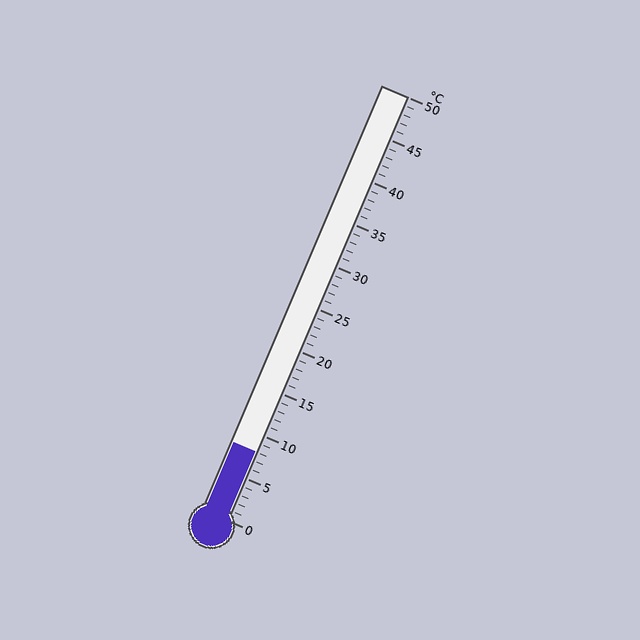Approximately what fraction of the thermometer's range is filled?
The thermometer is filled to approximately 15% of its range.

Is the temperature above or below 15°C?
The temperature is below 15°C.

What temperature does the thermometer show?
The thermometer shows approximately 8°C.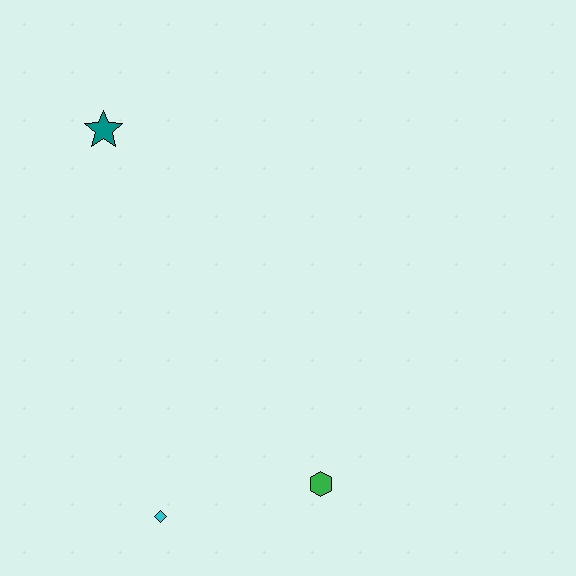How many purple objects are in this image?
There are no purple objects.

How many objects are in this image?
There are 3 objects.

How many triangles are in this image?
There are no triangles.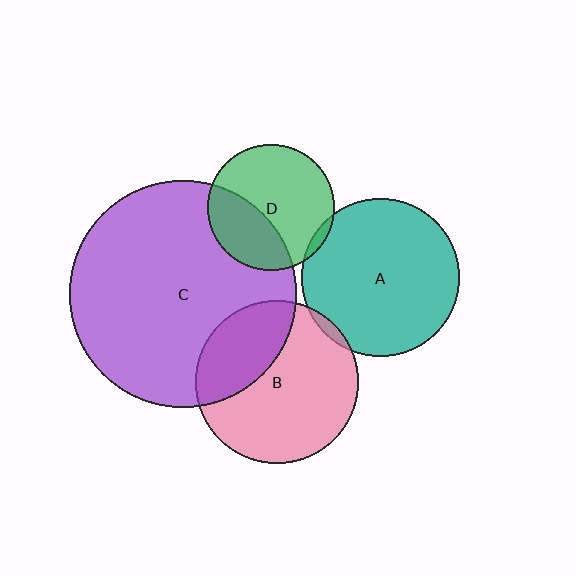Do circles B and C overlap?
Yes.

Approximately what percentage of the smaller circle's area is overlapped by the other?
Approximately 30%.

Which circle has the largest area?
Circle C (purple).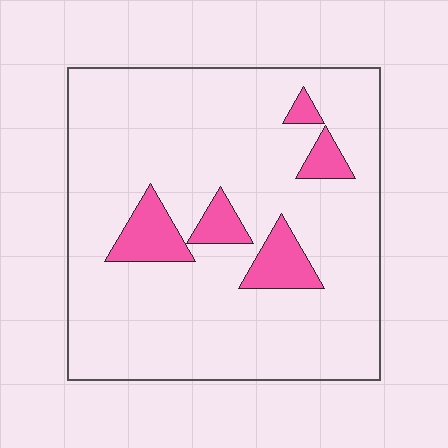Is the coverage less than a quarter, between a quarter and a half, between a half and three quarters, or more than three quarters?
Less than a quarter.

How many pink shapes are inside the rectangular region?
5.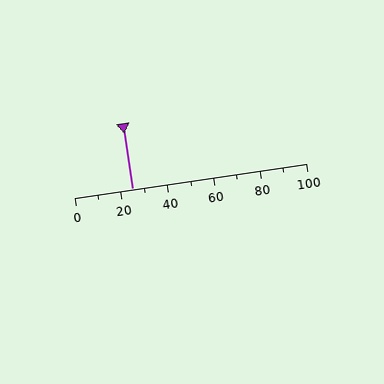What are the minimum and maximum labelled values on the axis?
The axis runs from 0 to 100.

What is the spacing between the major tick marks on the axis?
The major ticks are spaced 20 apart.